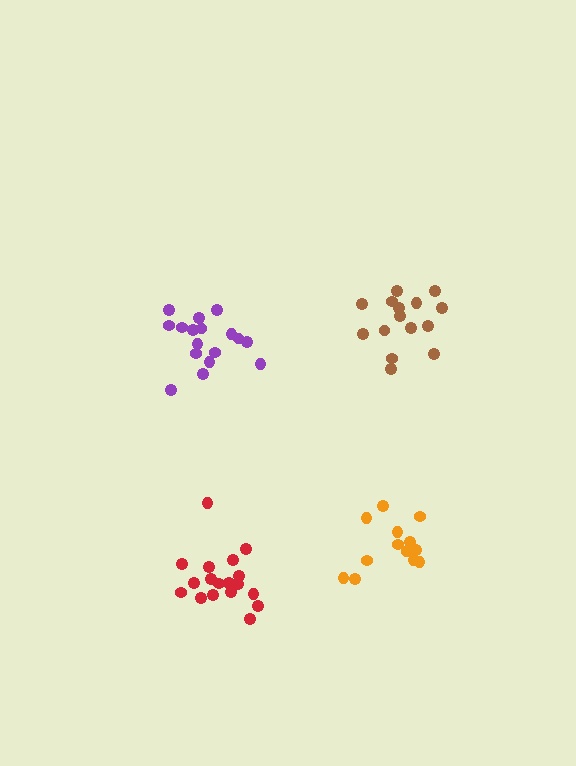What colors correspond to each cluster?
The clusters are colored: orange, purple, red, brown.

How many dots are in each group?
Group 1: 13 dots, Group 2: 17 dots, Group 3: 18 dots, Group 4: 15 dots (63 total).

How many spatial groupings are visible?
There are 4 spatial groupings.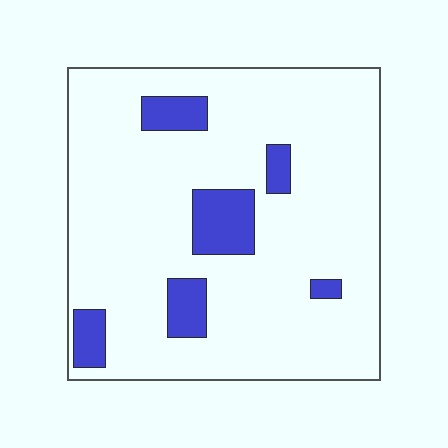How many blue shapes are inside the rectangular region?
6.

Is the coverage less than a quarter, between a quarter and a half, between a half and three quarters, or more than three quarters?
Less than a quarter.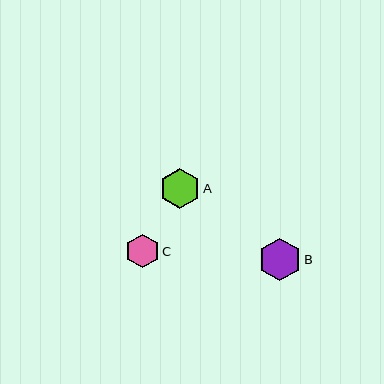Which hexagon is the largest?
Hexagon B is the largest with a size of approximately 43 pixels.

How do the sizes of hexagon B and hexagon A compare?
Hexagon B and hexagon A are approximately the same size.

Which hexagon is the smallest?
Hexagon C is the smallest with a size of approximately 34 pixels.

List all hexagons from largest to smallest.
From largest to smallest: B, A, C.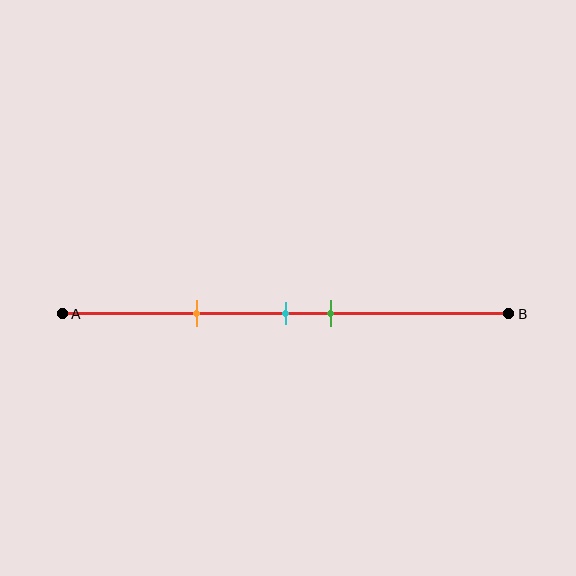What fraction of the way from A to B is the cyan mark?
The cyan mark is approximately 50% (0.5) of the way from A to B.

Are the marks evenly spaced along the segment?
No, the marks are not evenly spaced.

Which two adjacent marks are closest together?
The cyan and green marks are the closest adjacent pair.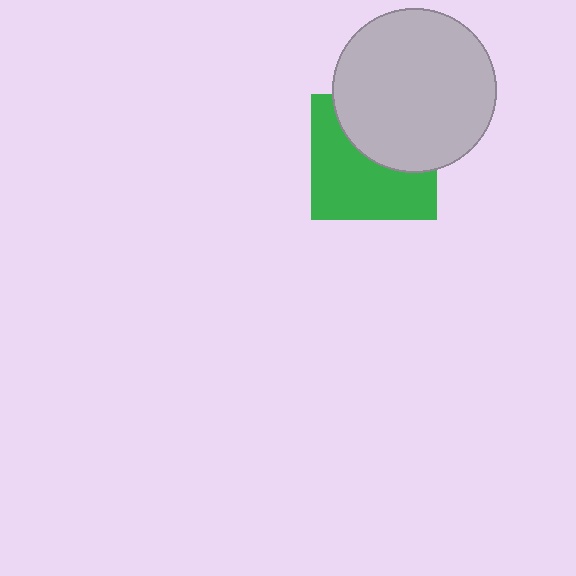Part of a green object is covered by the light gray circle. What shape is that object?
It is a square.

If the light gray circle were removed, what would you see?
You would see the complete green square.